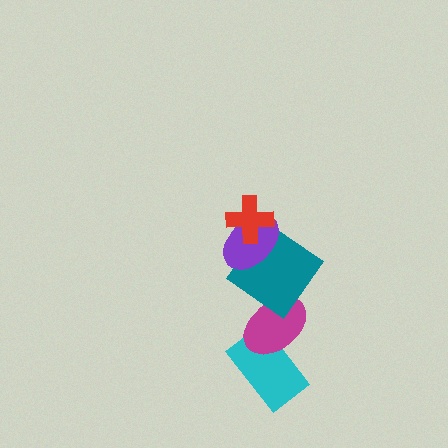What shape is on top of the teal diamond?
The purple ellipse is on top of the teal diamond.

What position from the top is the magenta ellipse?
The magenta ellipse is 4th from the top.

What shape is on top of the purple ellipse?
The red cross is on top of the purple ellipse.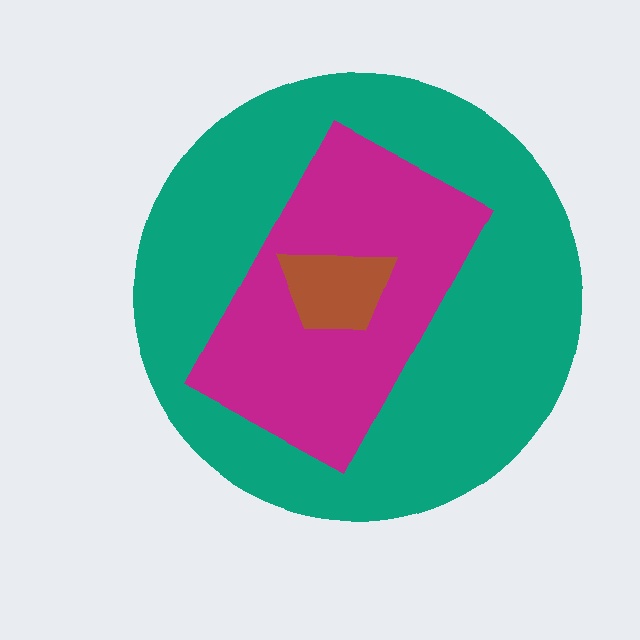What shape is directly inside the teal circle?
The magenta rectangle.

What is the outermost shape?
The teal circle.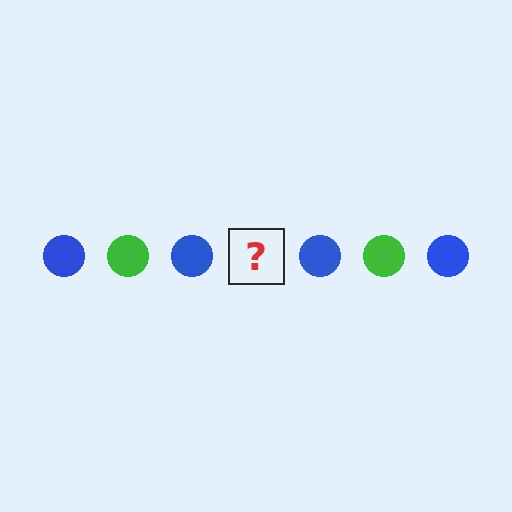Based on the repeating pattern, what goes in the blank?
The blank should be a green circle.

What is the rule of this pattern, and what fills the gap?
The rule is that the pattern cycles through blue, green circles. The gap should be filled with a green circle.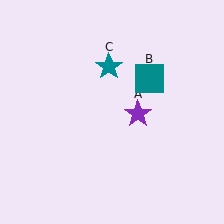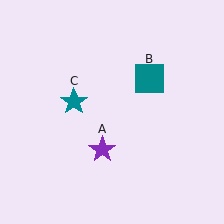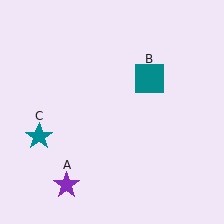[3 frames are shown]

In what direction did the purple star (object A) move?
The purple star (object A) moved down and to the left.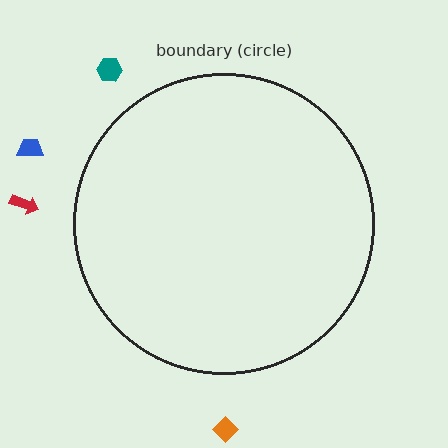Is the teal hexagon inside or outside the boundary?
Outside.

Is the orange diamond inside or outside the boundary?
Outside.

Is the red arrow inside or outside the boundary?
Outside.